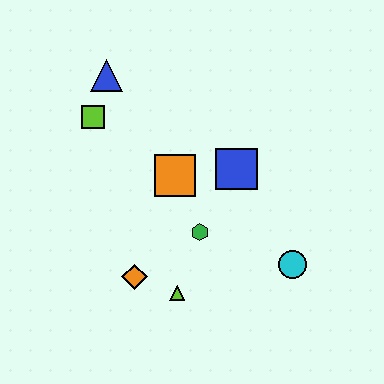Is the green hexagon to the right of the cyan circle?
No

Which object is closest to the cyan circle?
The green hexagon is closest to the cyan circle.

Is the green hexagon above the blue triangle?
No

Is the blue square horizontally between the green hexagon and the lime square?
No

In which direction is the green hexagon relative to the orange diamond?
The green hexagon is to the right of the orange diamond.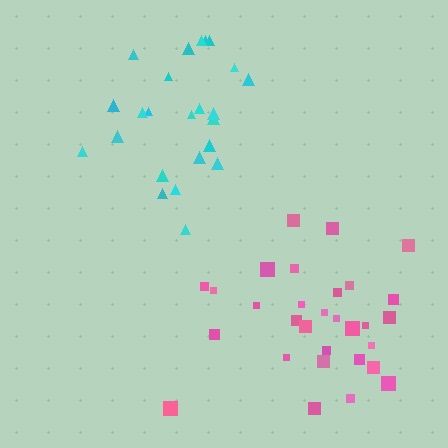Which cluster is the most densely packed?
Cyan.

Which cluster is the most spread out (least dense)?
Pink.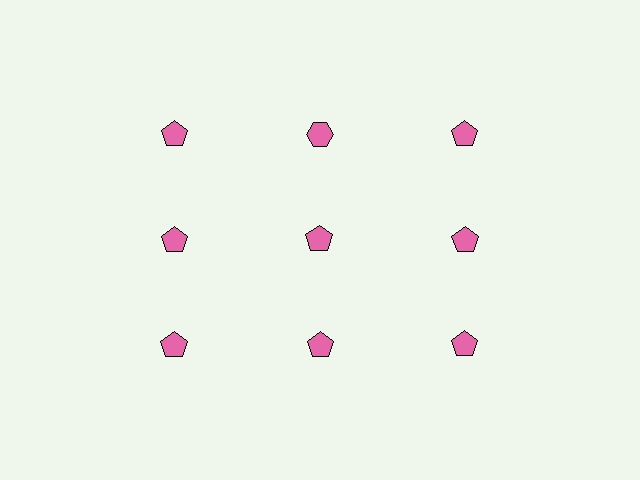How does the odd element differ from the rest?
It has a different shape: hexagon instead of pentagon.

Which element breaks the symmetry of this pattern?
The pink hexagon in the top row, second from left column breaks the symmetry. All other shapes are pink pentagons.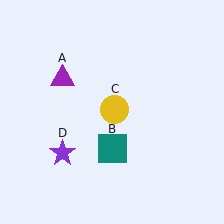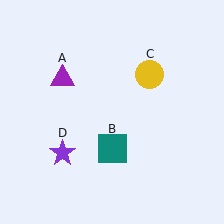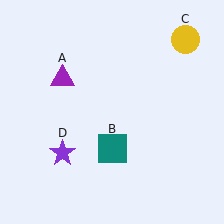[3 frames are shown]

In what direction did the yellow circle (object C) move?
The yellow circle (object C) moved up and to the right.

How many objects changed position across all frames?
1 object changed position: yellow circle (object C).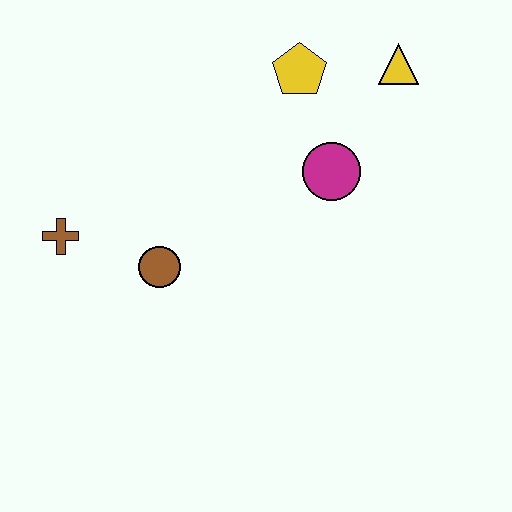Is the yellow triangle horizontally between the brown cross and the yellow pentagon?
No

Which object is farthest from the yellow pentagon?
The brown cross is farthest from the yellow pentagon.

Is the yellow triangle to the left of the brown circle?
No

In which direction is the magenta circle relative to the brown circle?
The magenta circle is to the right of the brown circle.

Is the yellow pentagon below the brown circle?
No